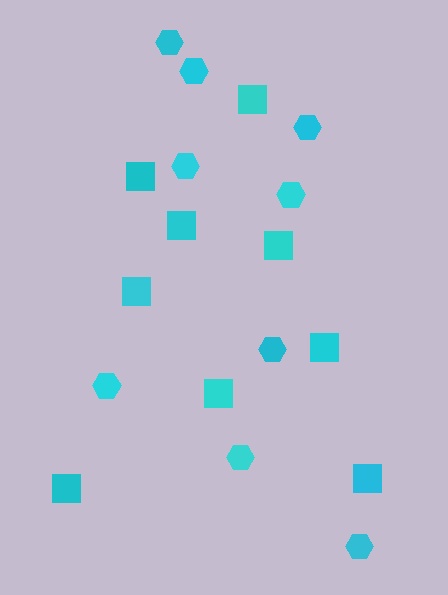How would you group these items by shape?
There are 2 groups: one group of hexagons (9) and one group of squares (9).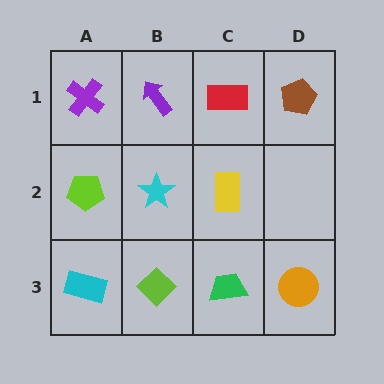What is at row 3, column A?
A cyan rectangle.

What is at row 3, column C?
A green trapezoid.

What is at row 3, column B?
A lime diamond.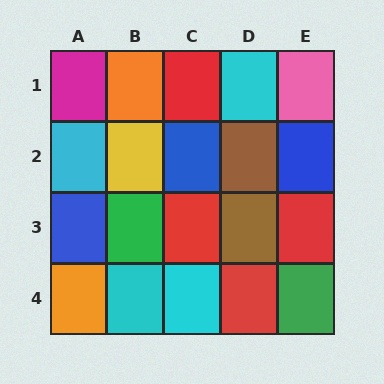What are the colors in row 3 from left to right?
Blue, green, red, brown, red.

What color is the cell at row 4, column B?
Cyan.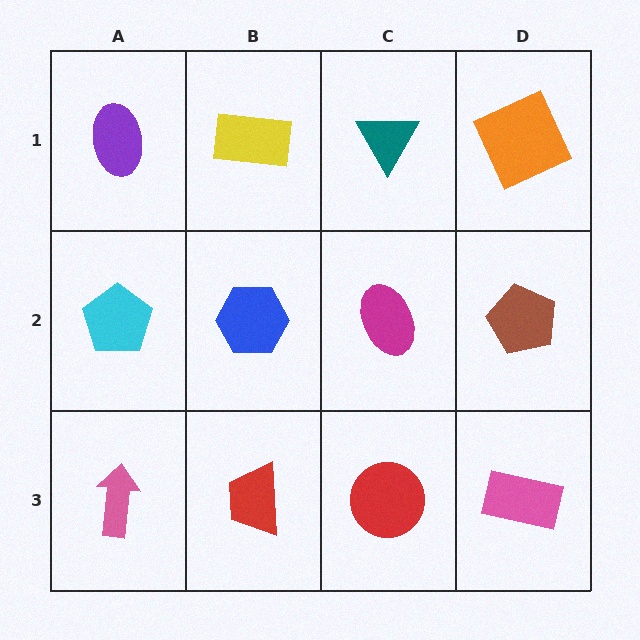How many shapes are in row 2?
4 shapes.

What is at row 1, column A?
A purple ellipse.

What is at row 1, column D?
An orange square.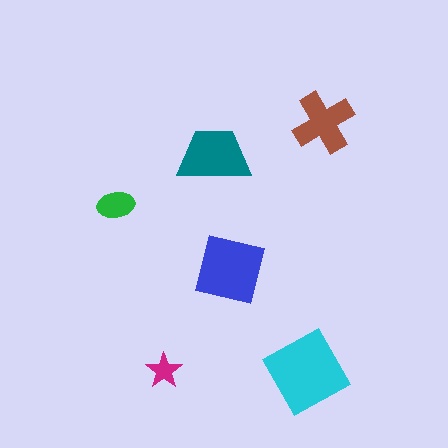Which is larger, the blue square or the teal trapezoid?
The blue square.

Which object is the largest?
The cyan square.